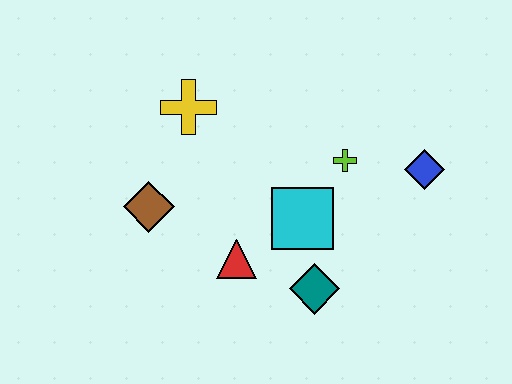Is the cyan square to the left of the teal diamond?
Yes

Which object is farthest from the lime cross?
The brown diamond is farthest from the lime cross.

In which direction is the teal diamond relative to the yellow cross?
The teal diamond is below the yellow cross.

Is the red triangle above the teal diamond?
Yes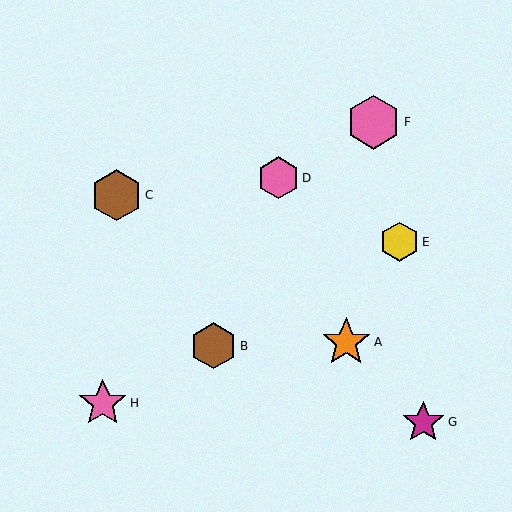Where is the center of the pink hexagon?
The center of the pink hexagon is at (374, 122).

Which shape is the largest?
The pink hexagon (labeled F) is the largest.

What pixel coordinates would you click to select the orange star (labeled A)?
Click at (346, 342) to select the orange star A.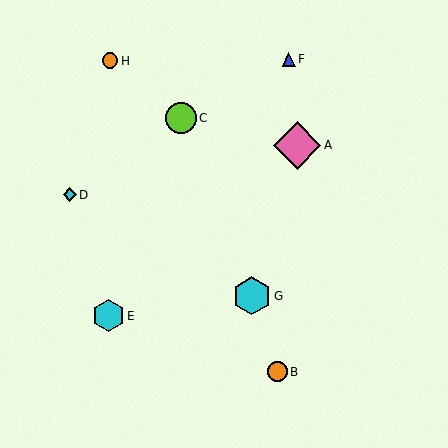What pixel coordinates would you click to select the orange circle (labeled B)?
Click at (277, 372) to select the orange circle B.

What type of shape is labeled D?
Shape D is a cyan diamond.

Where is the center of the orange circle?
The center of the orange circle is at (277, 372).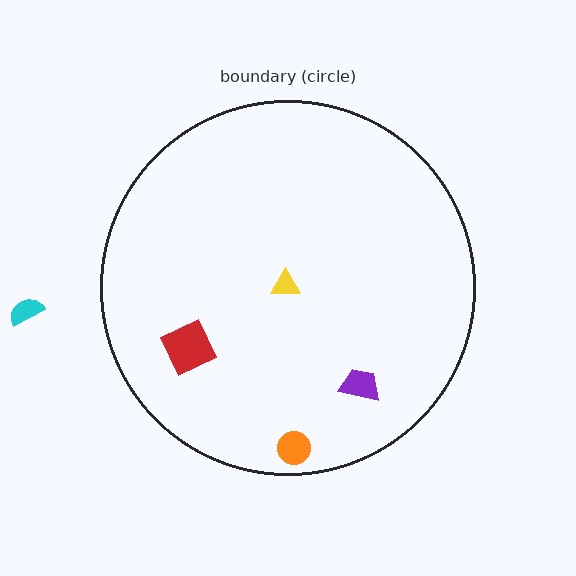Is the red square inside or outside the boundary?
Inside.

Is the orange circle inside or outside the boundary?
Inside.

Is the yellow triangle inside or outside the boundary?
Inside.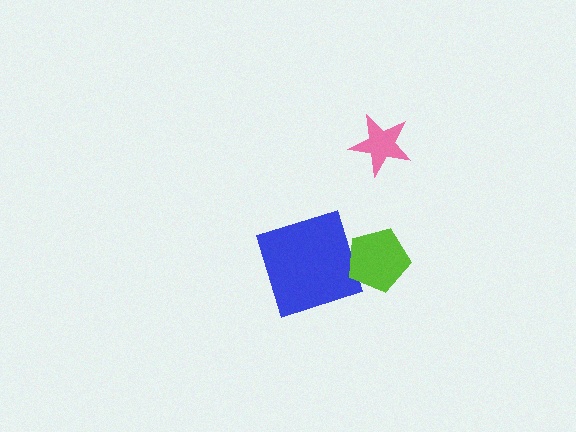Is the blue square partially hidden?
Yes, it is partially covered by another shape.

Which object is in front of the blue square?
The lime pentagon is in front of the blue square.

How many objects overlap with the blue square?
1 object overlaps with the blue square.